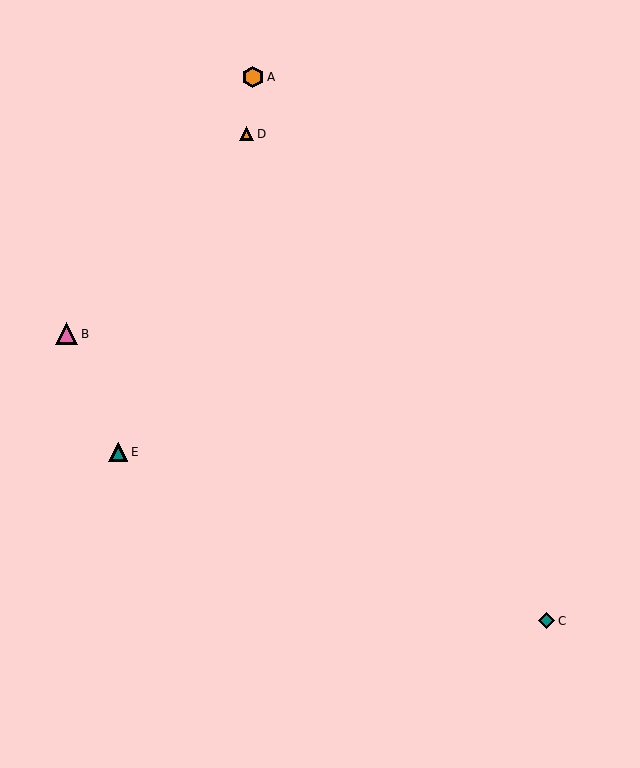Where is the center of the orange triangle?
The center of the orange triangle is at (247, 134).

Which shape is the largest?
The pink triangle (labeled B) is the largest.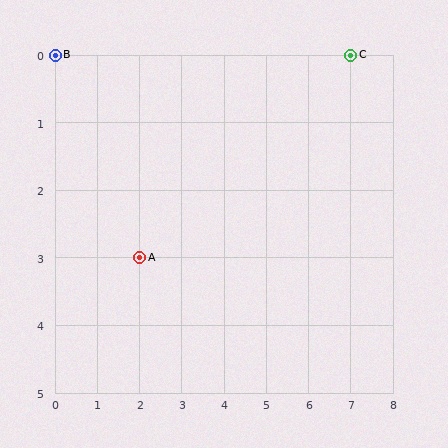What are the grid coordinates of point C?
Point C is at grid coordinates (7, 0).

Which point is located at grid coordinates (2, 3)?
Point A is at (2, 3).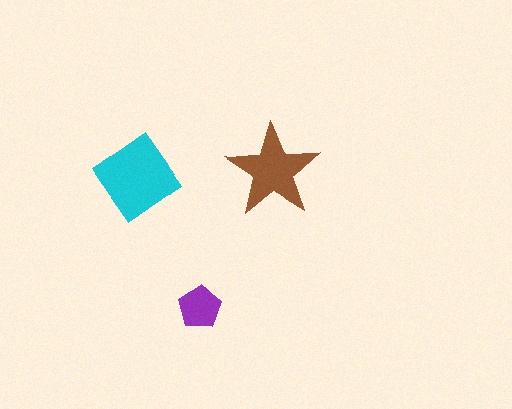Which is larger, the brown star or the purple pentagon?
The brown star.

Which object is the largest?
The cyan diamond.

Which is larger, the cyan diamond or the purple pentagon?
The cyan diamond.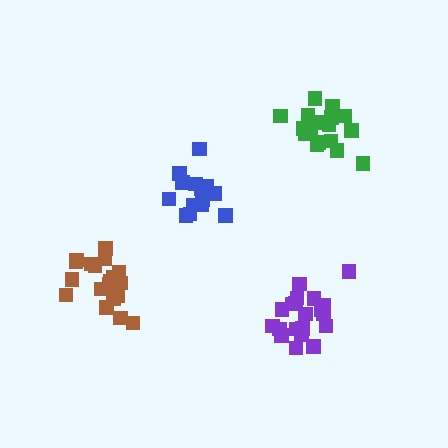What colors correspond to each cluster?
The clusters are colored: green, blue, purple, brown.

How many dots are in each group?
Group 1: 18 dots, Group 2: 15 dots, Group 3: 20 dots, Group 4: 20 dots (73 total).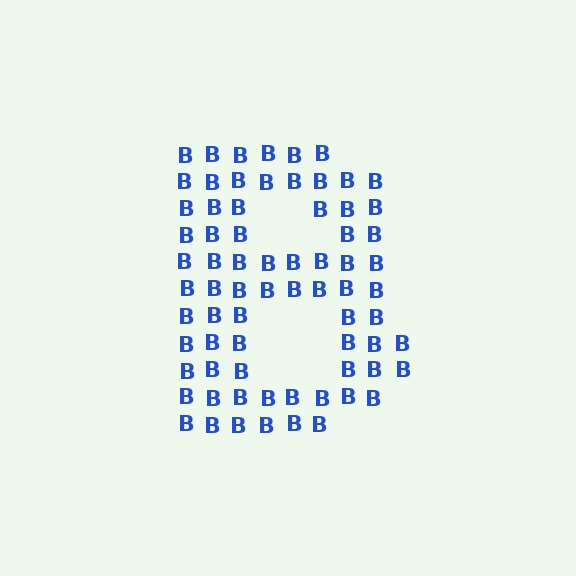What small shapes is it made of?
It is made of small letter B's.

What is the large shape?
The large shape is the letter B.